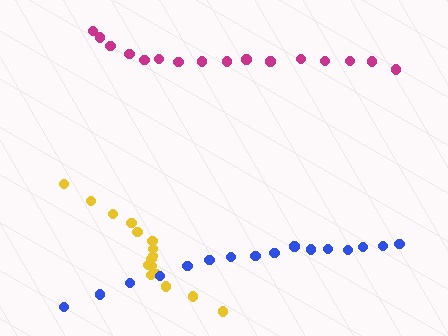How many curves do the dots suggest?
There are 3 distinct paths.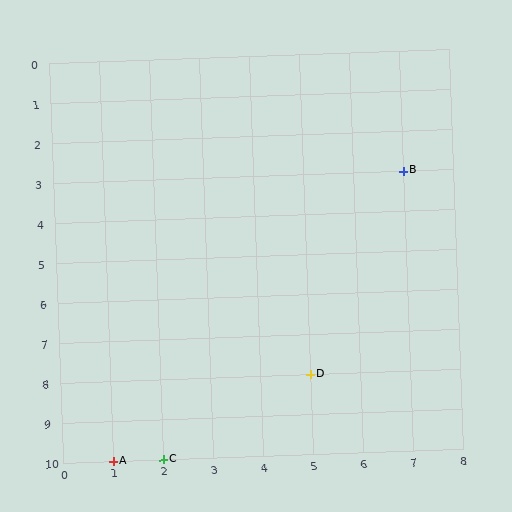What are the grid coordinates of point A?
Point A is at grid coordinates (1, 10).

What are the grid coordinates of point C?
Point C is at grid coordinates (2, 10).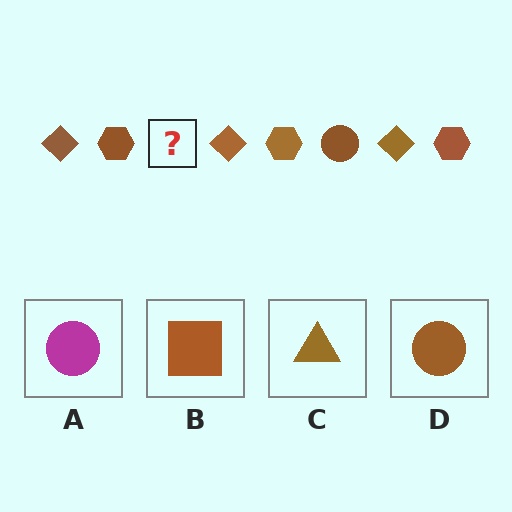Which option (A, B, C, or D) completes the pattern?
D.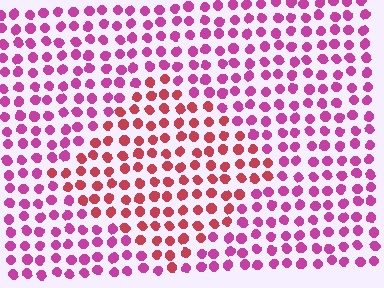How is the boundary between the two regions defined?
The boundary is defined purely by a slight shift in hue (about 37 degrees). Spacing, size, and orientation are identical on both sides.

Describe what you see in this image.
The image is filled with small magenta elements in a uniform arrangement. A diamond-shaped region is visible where the elements are tinted to a slightly different hue, forming a subtle color boundary.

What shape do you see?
I see a diamond.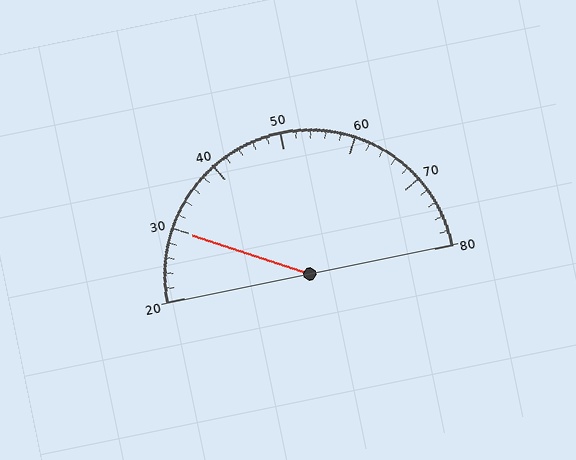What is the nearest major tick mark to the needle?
The nearest major tick mark is 30.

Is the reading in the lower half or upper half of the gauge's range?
The reading is in the lower half of the range (20 to 80).